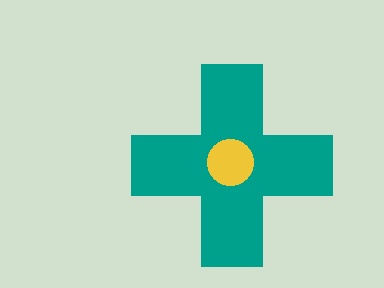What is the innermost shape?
The yellow circle.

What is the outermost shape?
The teal cross.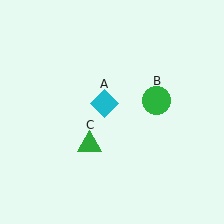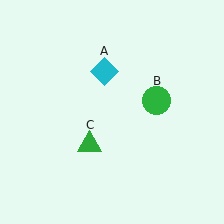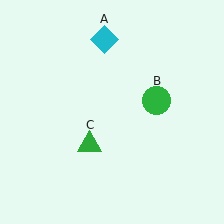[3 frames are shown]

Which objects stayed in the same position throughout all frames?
Green circle (object B) and green triangle (object C) remained stationary.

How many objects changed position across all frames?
1 object changed position: cyan diamond (object A).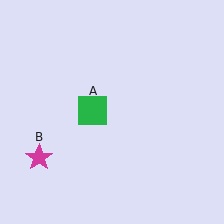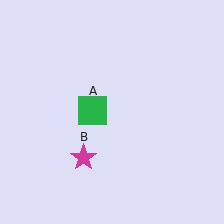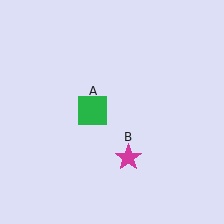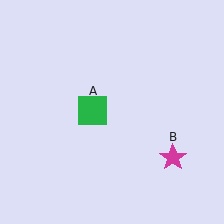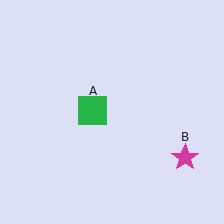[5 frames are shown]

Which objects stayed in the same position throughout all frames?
Green square (object A) remained stationary.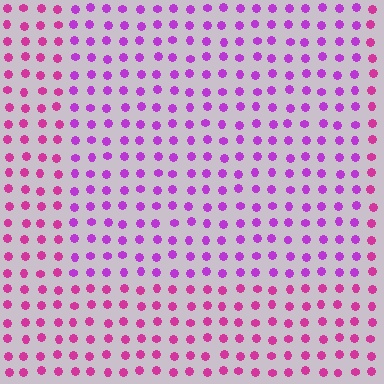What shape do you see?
I see a rectangle.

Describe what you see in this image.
The image is filled with small magenta elements in a uniform arrangement. A rectangle-shaped region is visible where the elements are tinted to a slightly different hue, forming a subtle color boundary.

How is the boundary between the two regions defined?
The boundary is defined purely by a slight shift in hue (about 30 degrees). Spacing, size, and orientation are identical on both sides.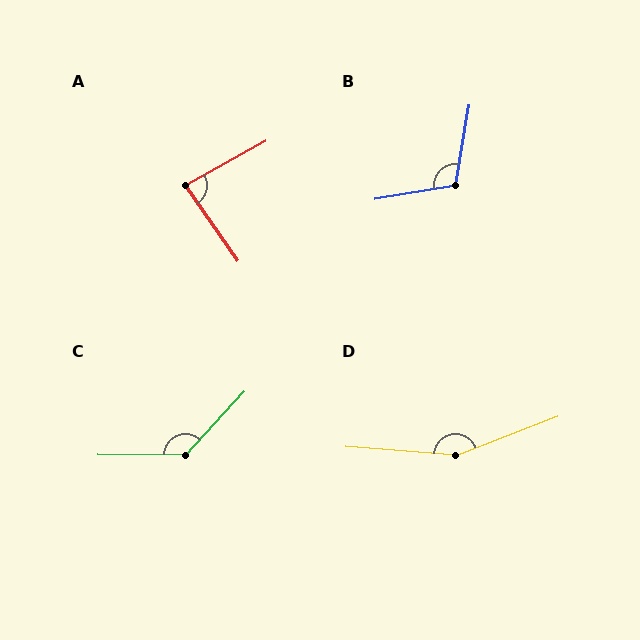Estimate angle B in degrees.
Approximately 109 degrees.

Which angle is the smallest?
A, at approximately 84 degrees.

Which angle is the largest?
D, at approximately 154 degrees.